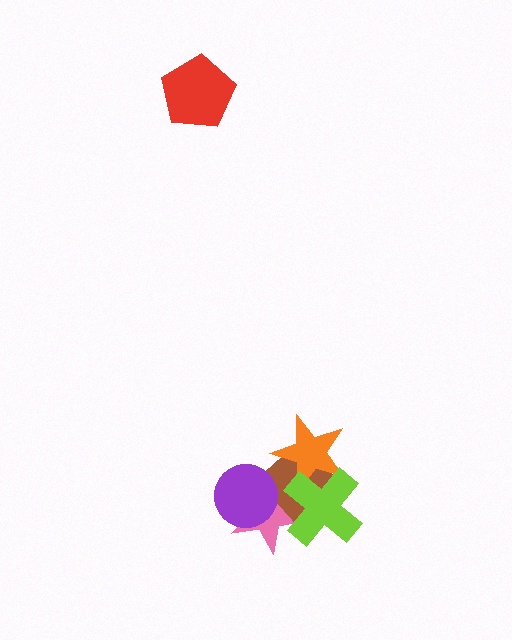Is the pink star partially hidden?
Yes, it is partially covered by another shape.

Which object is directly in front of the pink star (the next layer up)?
The brown diamond is directly in front of the pink star.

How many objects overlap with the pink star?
3 objects overlap with the pink star.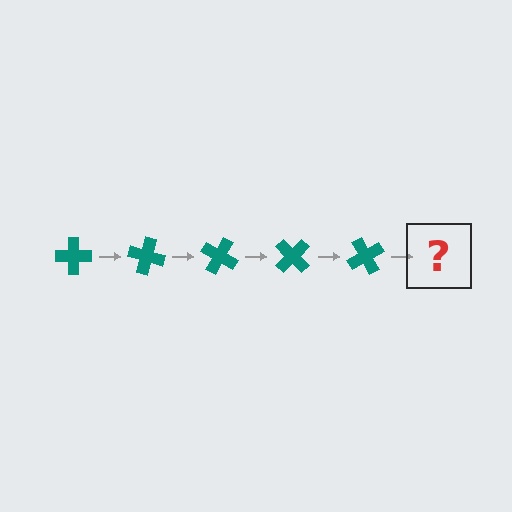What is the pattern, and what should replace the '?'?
The pattern is that the cross rotates 15 degrees each step. The '?' should be a teal cross rotated 75 degrees.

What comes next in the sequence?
The next element should be a teal cross rotated 75 degrees.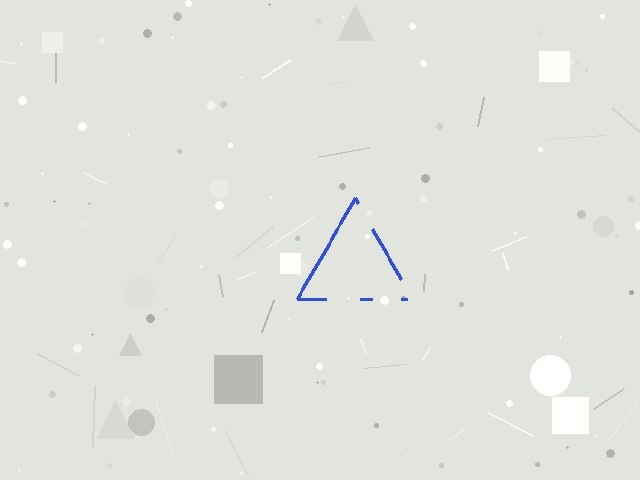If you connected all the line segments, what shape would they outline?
They would outline a triangle.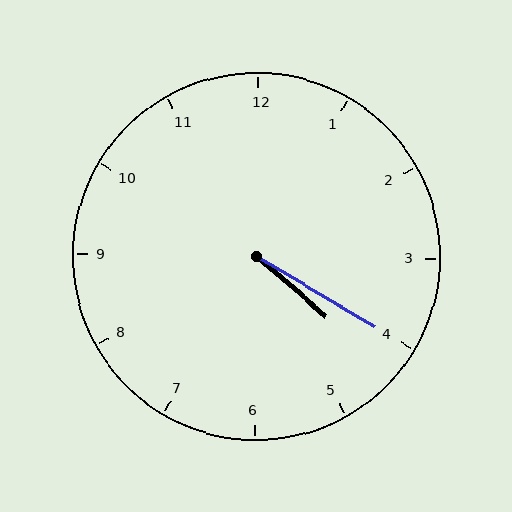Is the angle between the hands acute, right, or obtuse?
It is acute.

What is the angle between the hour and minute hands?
Approximately 10 degrees.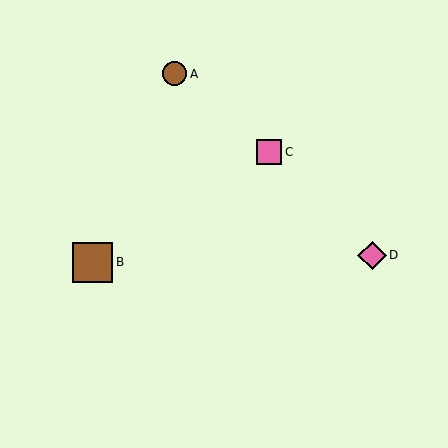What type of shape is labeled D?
Shape D is a pink diamond.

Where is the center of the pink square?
The center of the pink square is at (269, 152).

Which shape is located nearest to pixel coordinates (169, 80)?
The brown circle (labeled A) at (174, 74) is nearest to that location.